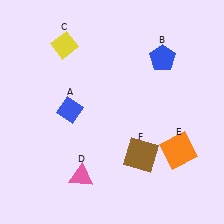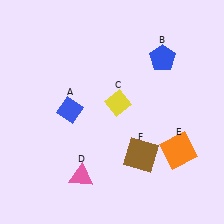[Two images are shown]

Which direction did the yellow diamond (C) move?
The yellow diamond (C) moved down.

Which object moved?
The yellow diamond (C) moved down.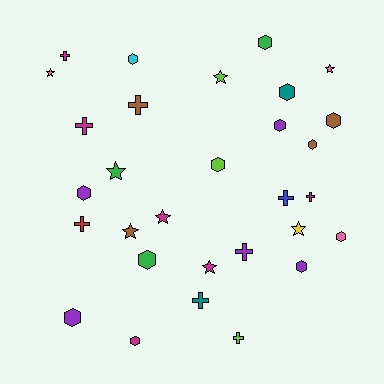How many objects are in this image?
There are 30 objects.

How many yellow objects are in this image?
There is 1 yellow object.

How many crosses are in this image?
There are 9 crosses.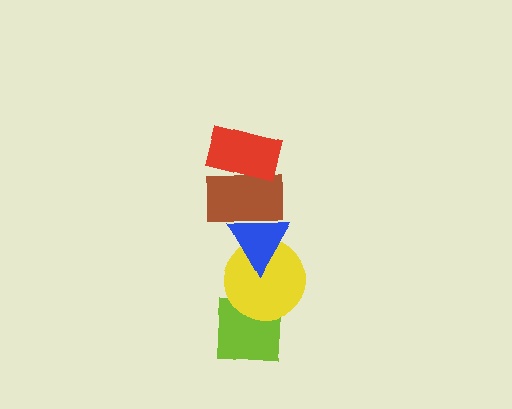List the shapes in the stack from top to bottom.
From top to bottom: the red rectangle, the brown rectangle, the blue triangle, the yellow circle, the lime square.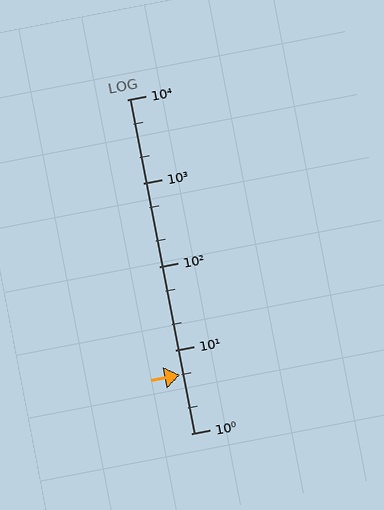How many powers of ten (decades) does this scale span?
The scale spans 4 decades, from 1 to 10000.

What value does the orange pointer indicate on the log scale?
The pointer indicates approximately 5.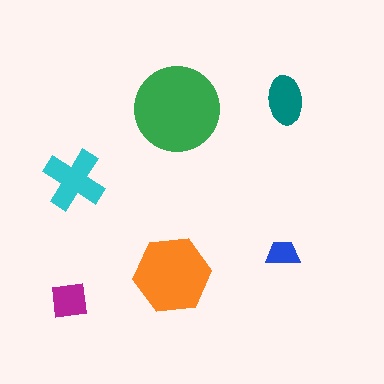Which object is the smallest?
The blue trapezoid.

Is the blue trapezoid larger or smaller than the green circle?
Smaller.